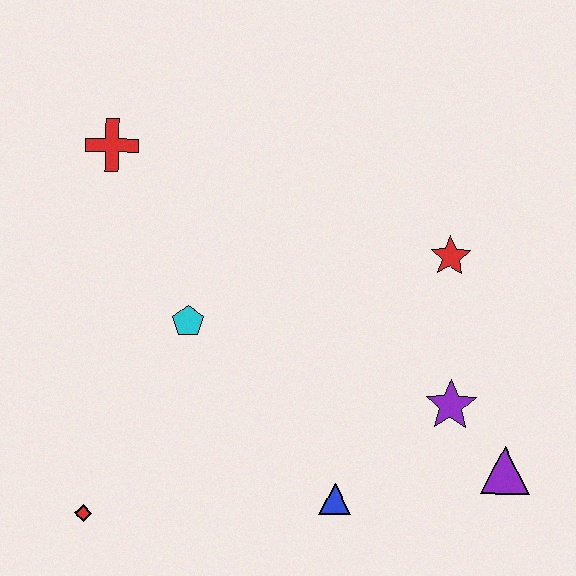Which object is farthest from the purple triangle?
The red cross is farthest from the purple triangle.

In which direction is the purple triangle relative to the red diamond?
The purple triangle is to the right of the red diamond.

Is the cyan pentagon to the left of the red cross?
No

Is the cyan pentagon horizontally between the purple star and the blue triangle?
No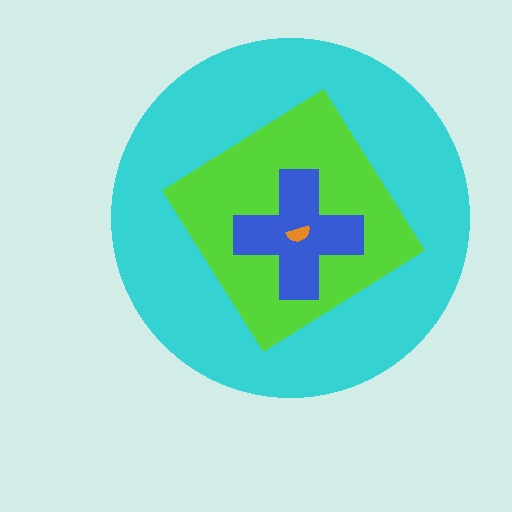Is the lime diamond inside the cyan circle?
Yes.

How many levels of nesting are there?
4.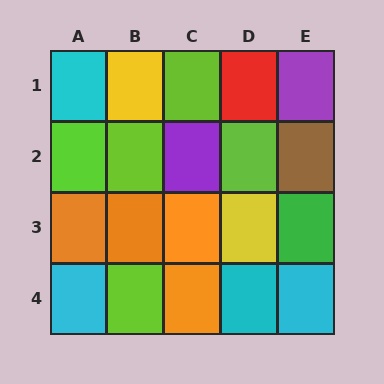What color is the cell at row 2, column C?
Purple.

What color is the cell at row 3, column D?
Yellow.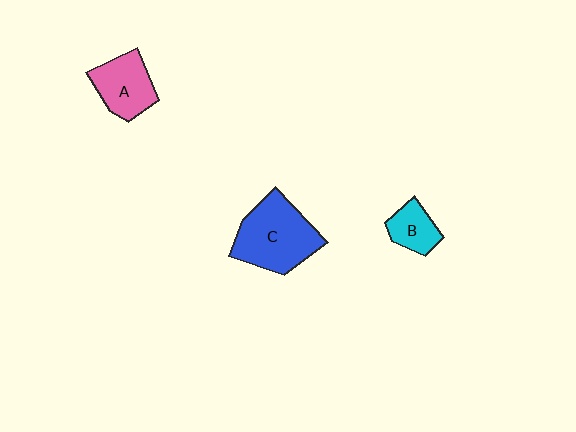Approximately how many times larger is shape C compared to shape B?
Approximately 2.4 times.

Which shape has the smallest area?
Shape B (cyan).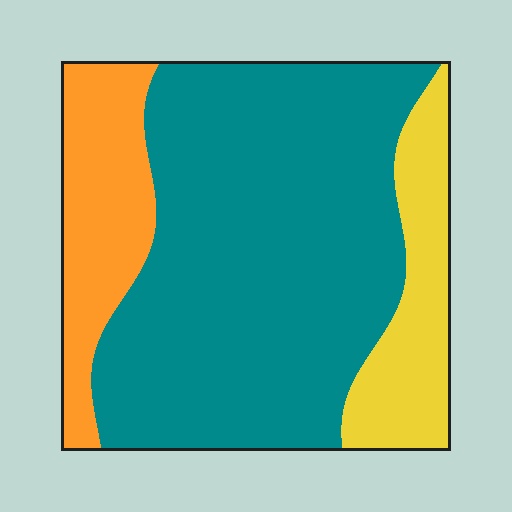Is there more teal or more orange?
Teal.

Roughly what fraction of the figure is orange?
Orange takes up less than a quarter of the figure.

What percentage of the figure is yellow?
Yellow covers about 15% of the figure.